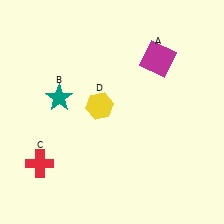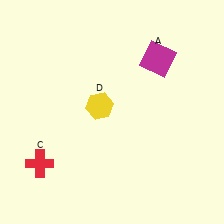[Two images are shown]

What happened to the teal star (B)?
The teal star (B) was removed in Image 2. It was in the top-left area of Image 1.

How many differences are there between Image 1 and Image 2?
There is 1 difference between the two images.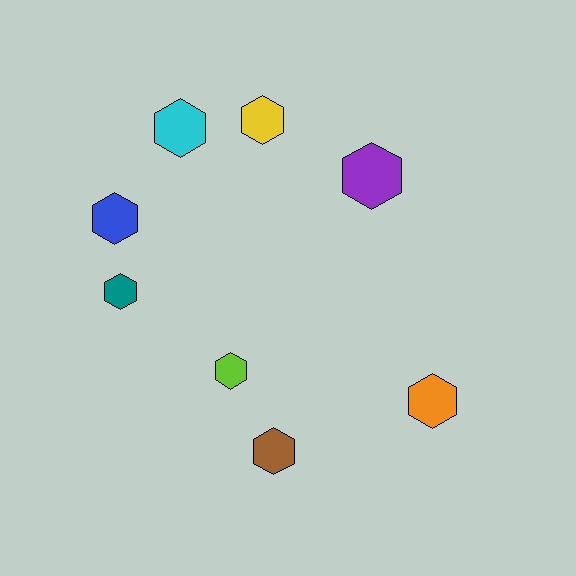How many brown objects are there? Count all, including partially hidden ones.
There is 1 brown object.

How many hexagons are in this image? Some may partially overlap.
There are 8 hexagons.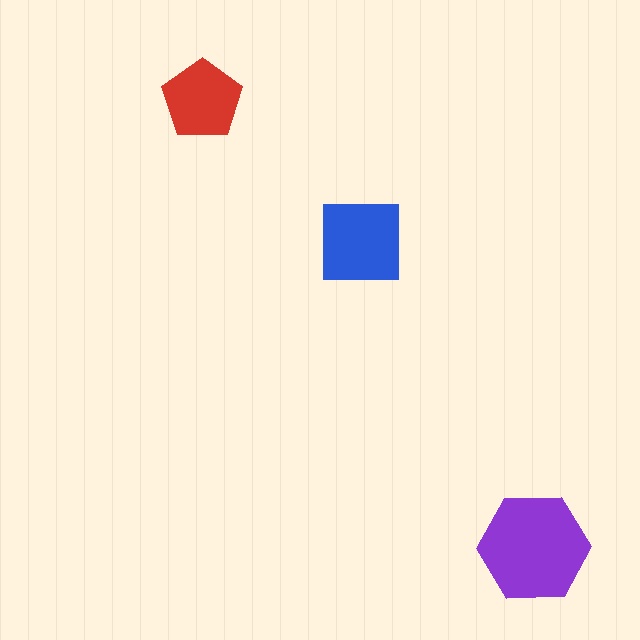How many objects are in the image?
There are 3 objects in the image.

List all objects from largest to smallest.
The purple hexagon, the blue square, the red pentagon.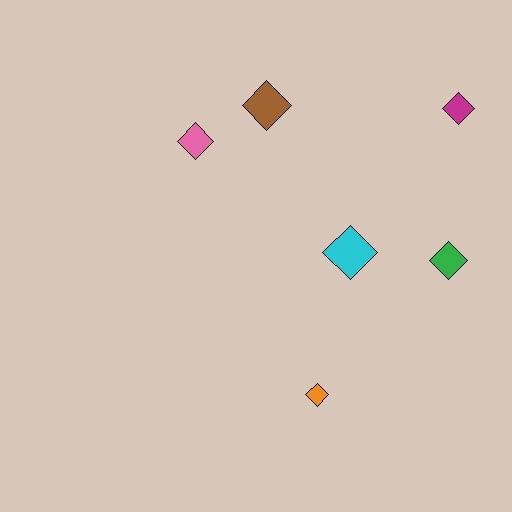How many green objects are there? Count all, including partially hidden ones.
There is 1 green object.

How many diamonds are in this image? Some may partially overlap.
There are 6 diamonds.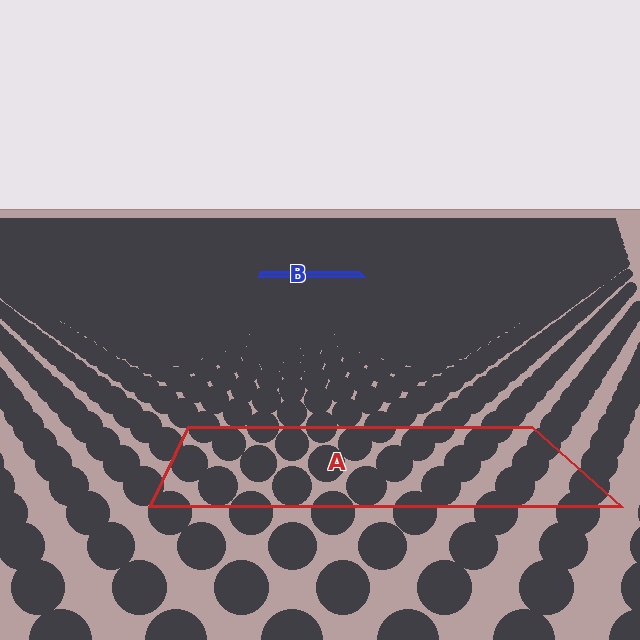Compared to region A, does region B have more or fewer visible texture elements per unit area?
Region B has more texture elements per unit area — they are packed more densely because it is farther away.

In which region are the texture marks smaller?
The texture marks are smaller in region B, because it is farther away.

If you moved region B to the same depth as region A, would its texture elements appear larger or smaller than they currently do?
They would appear larger. At a closer depth, the same texture elements are projected at a bigger on-screen size.